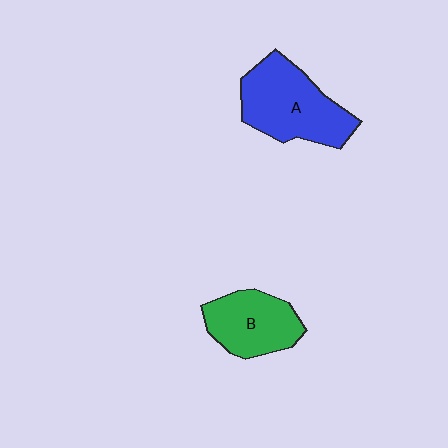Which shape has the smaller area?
Shape B (green).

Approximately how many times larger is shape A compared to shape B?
Approximately 1.4 times.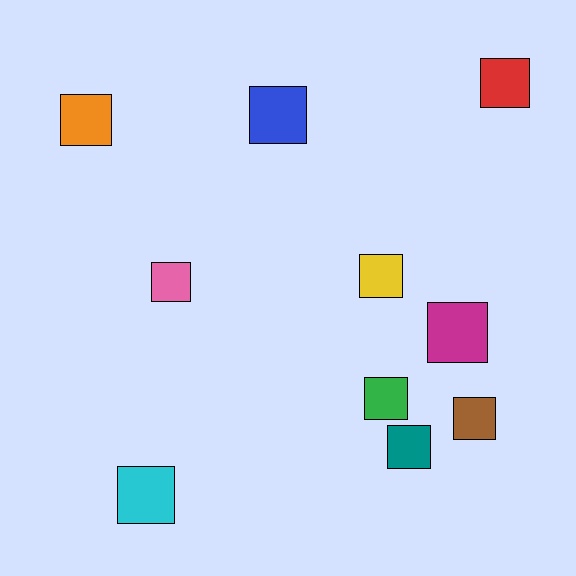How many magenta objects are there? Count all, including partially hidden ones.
There is 1 magenta object.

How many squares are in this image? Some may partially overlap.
There are 10 squares.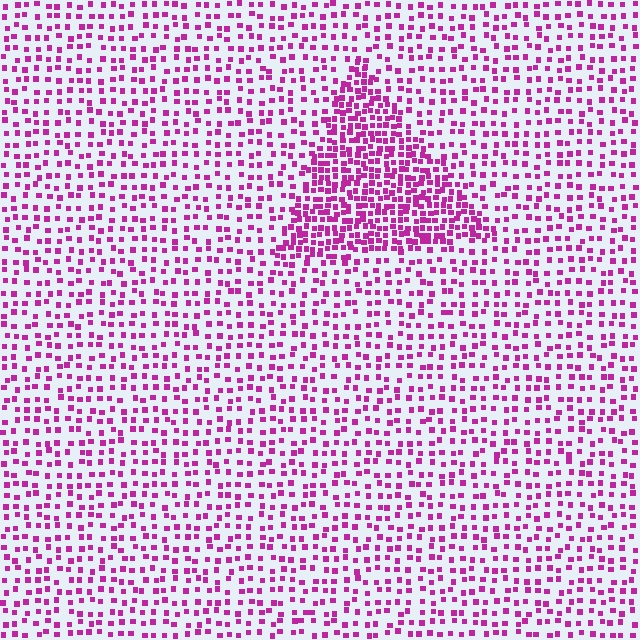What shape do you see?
I see a triangle.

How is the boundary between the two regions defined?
The boundary is defined by a change in element density (approximately 2.2x ratio). All elements are the same color, size, and shape.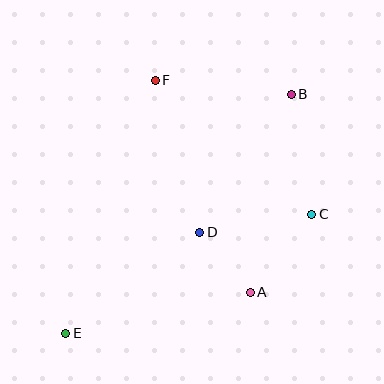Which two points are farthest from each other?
Points B and E are farthest from each other.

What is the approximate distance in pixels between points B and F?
The distance between B and F is approximately 136 pixels.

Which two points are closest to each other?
Points A and D are closest to each other.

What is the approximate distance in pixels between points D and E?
The distance between D and E is approximately 167 pixels.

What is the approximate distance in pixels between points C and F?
The distance between C and F is approximately 206 pixels.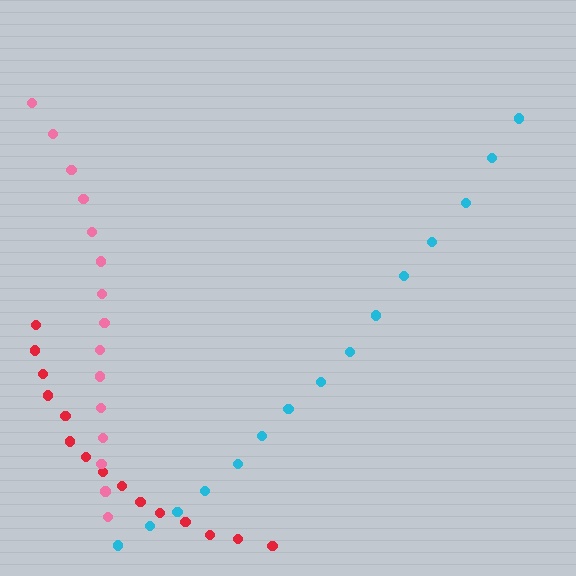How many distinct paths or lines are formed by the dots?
There are 3 distinct paths.